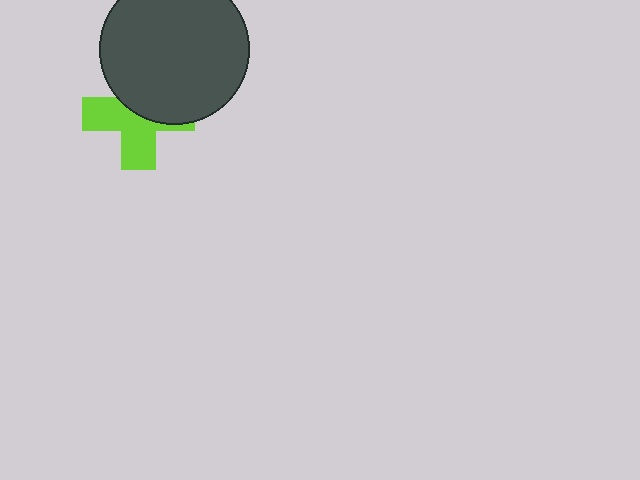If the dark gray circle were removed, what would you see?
You would see the complete lime cross.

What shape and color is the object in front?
The object in front is a dark gray circle.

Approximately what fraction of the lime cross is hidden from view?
Roughly 46% of the lime cross is hidden behind the dark gray circle.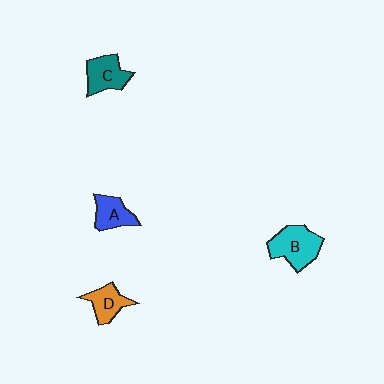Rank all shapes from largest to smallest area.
From largest to smallest: B (cyan), C (teal), A (blue), D (orange).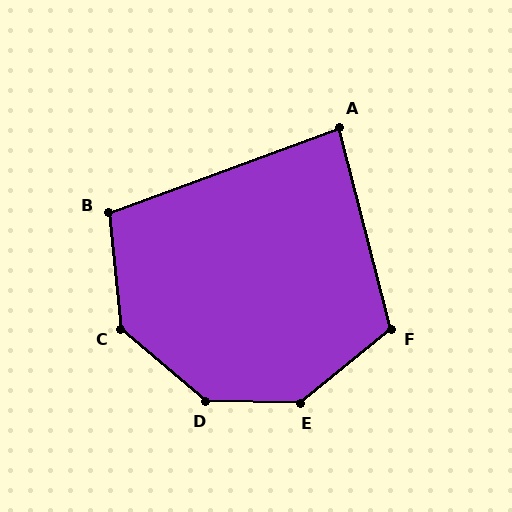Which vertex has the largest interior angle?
D, at approximately 141 degrees.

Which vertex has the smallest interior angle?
A, at approximately 84 degrees.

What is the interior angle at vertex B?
Approximately 104 degrees (obtuse).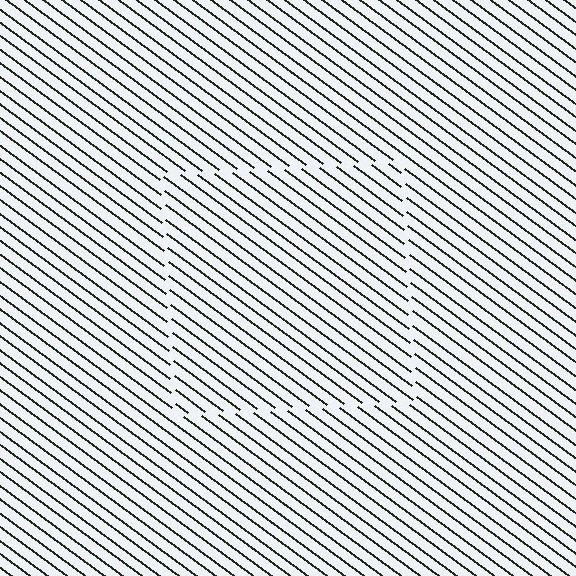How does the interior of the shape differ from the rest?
The interior of the shape contains the same grating, shifted by half a period — the contour is defined by the phase discontinuity where line-ends from the inner and outer gratings abut.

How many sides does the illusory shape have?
4 sides — the line-ends trace a square.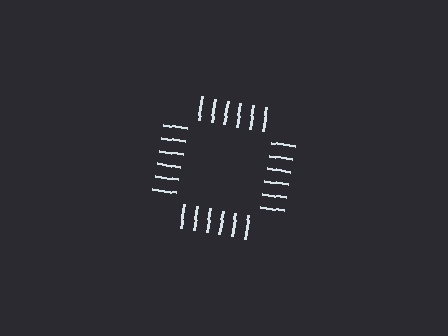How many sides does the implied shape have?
4 sides — the line-ends trace a square.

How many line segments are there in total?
24 — 6 along each of the 4 edges.